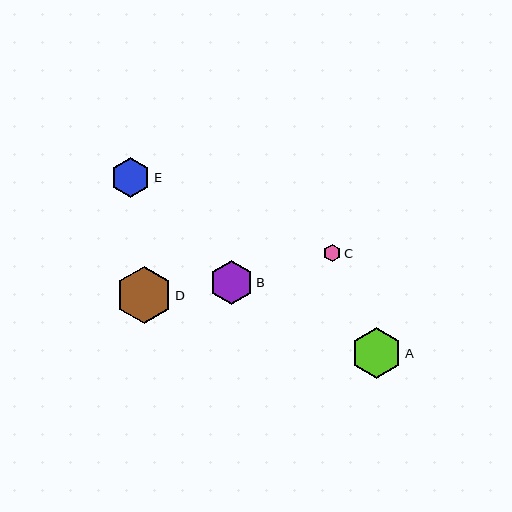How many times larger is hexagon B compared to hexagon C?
Hexagon B is approximately 2.6 times the size of hexagon C.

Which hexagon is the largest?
Hexagon D is the largest with a size of approximately 56 pixels.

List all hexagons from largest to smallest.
From largest to smallest: D, A, B, E, C.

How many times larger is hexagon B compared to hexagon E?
Hexagon B is approximately 1.1 times the size of hexagon E.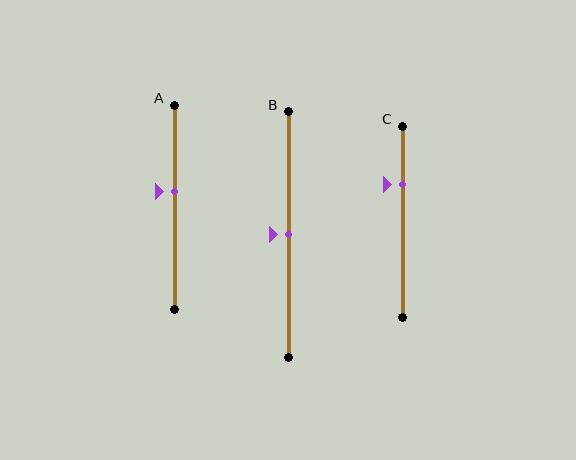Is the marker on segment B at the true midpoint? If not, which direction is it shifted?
Yes, the marker on segment B is at the true midpoint.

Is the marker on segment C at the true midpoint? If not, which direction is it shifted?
No, the marker on segment C is shifted upward by about 20% of the segment length.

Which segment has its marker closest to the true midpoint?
Segment B has its marker closest to the true midpoint.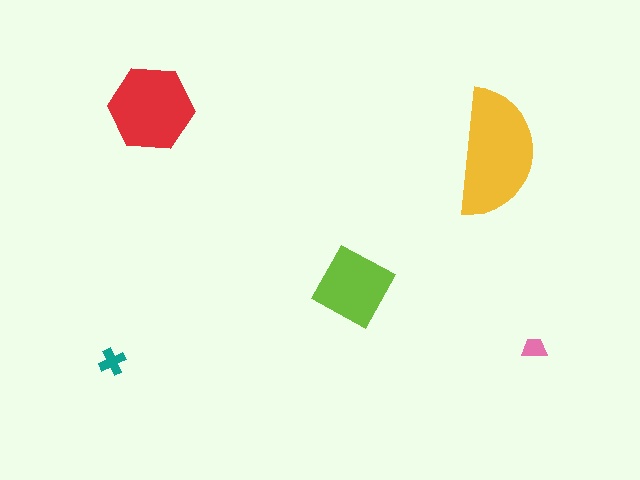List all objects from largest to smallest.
The yellow semicircle, the red hexagon, the lime square, the teal cross, the pink trapezoid.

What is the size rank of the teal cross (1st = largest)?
4th.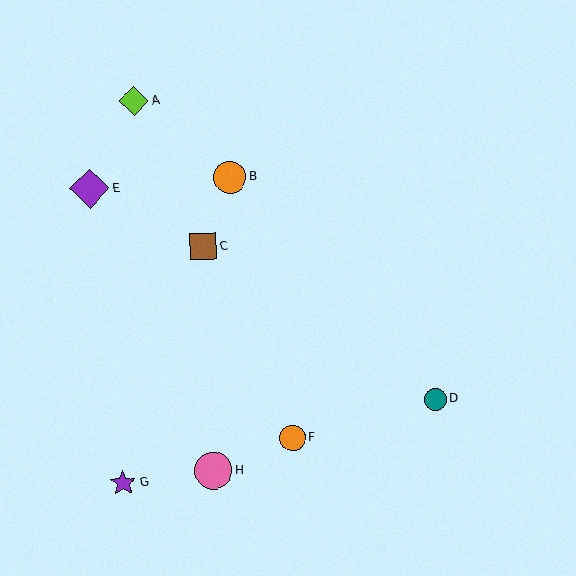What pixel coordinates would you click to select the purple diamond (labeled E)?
Click at (90, 189) to select the purple diamond E.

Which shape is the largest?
The purple diamond (labeled E) is the largest.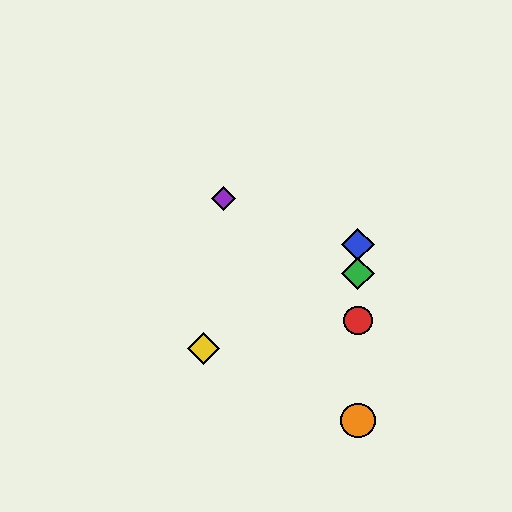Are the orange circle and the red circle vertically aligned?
Yes, both are at x≈358.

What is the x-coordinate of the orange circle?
The orange circle is at x≈358.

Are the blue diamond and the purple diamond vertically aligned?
No, the blue diamond is at x≈358 and the purple diamond is at x≈224.